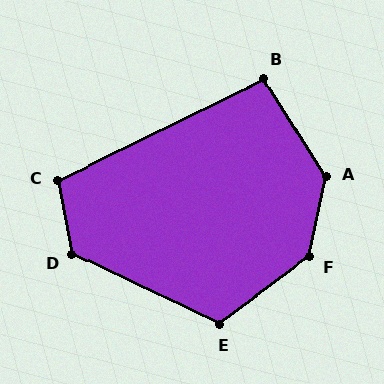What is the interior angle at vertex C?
Approximately 105 degrees (obtuse).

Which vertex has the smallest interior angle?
B, at approximately 96 degrees.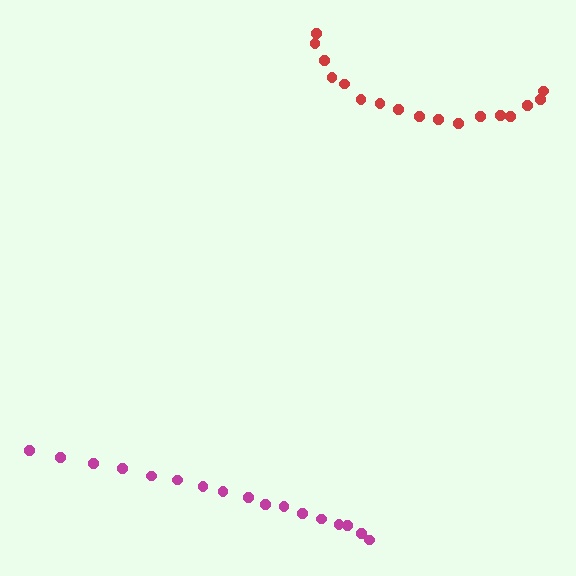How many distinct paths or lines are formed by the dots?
There are 2 distinct paths.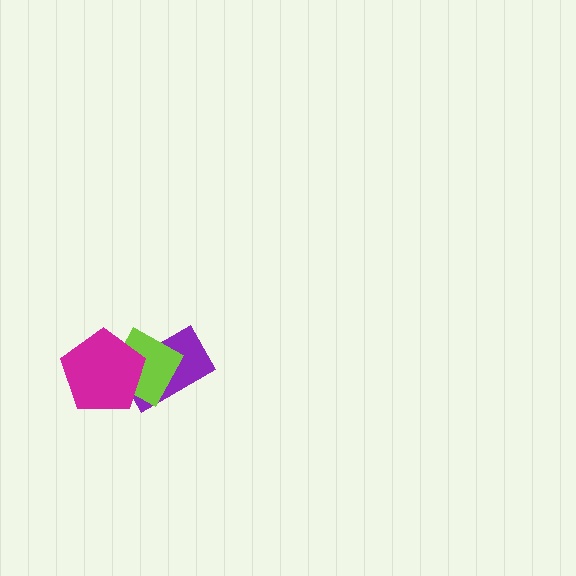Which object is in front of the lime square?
The magenta pentagon is in front of the lime square.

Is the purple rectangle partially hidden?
Yes, it is partially covered by another shape.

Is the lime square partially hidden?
Yes, it is partially covered by another shape.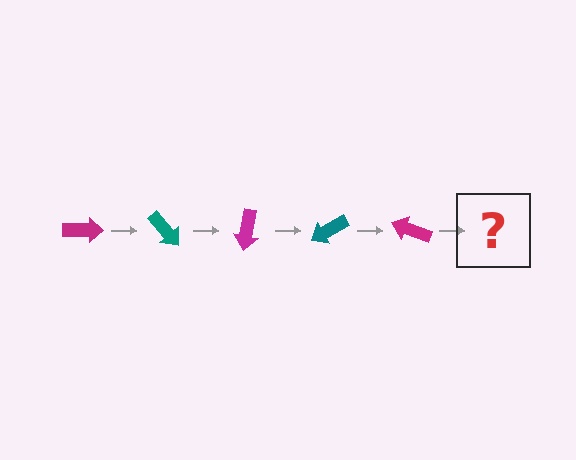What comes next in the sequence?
The next element should be a teal arrow, rotated 250 degrees from the start.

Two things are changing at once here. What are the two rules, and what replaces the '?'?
The two rules are that it rotates 50 degrees each step and the color cycles through magenta and teal. The '?' should be a teal arrow, rotated 250 degrees from the start.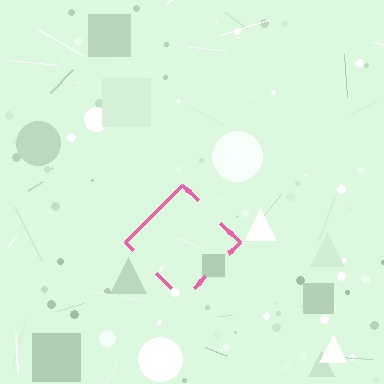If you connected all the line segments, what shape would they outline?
They would outline a diamond.